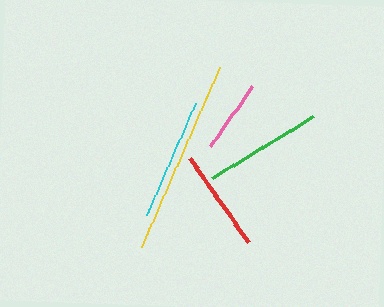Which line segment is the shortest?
The pink line is the shortest at approximately 72 pixels.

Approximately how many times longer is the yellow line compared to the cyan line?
The yellow line is approximately 1.6 times the length of the cyan line.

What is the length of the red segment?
The red segment is approximately 103 pixels long.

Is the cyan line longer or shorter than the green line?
The cyan line is longer than the green line.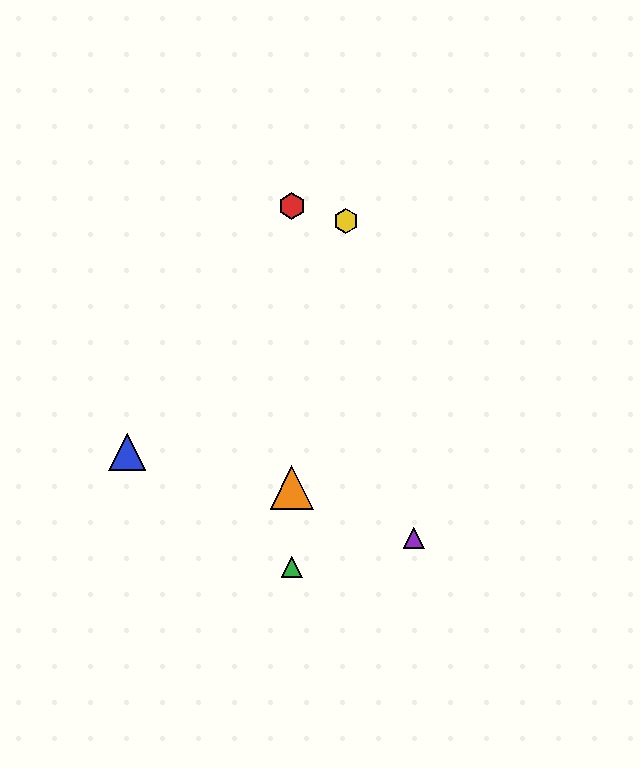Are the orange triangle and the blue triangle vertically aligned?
No, the orange triangle is at x≈292 and the blue triangle is at x≈127.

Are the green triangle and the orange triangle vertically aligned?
Yes, both are at x≈292.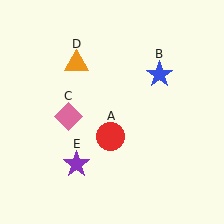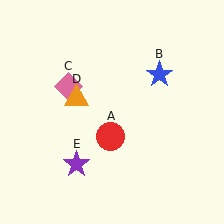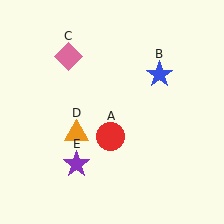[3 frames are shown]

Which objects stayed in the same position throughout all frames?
Red circle (object A) and blue star (object B) and purple star (object E) remained stationary.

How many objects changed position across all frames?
2 objects changed position: pink diamond (object C), orange triangle (object D).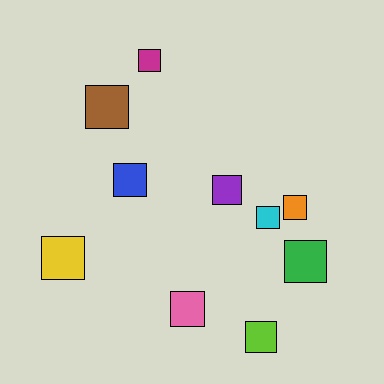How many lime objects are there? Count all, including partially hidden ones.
There is 1 lime object.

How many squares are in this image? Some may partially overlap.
There are 10 squares.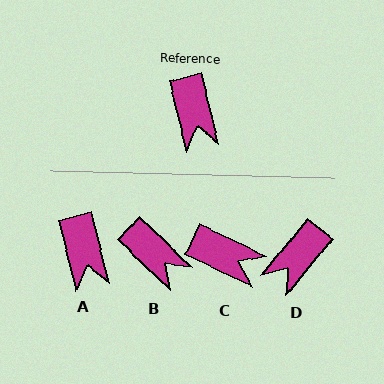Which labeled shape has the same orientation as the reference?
A.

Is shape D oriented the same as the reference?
No, it is off by about 53 degrees.